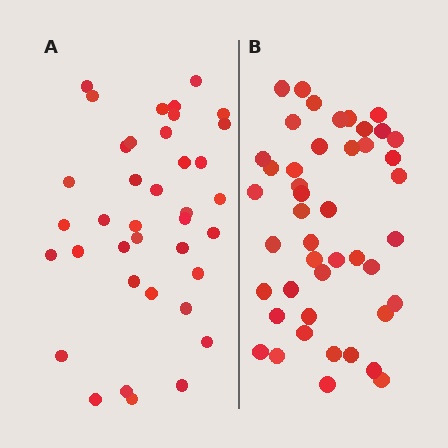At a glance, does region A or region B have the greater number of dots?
Region B (the right region) has more dots.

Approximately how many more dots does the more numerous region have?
Region B has roughly 8 or so more dots than region A.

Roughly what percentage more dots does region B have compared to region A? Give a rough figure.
About 20% more.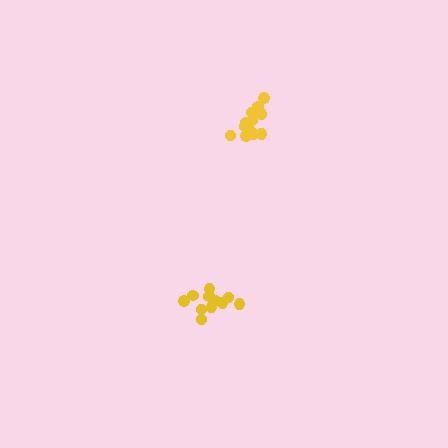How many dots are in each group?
Group 1: 11 dots, Group 2: 13 dots (24 total).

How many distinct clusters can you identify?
There are 2 distinct clusters.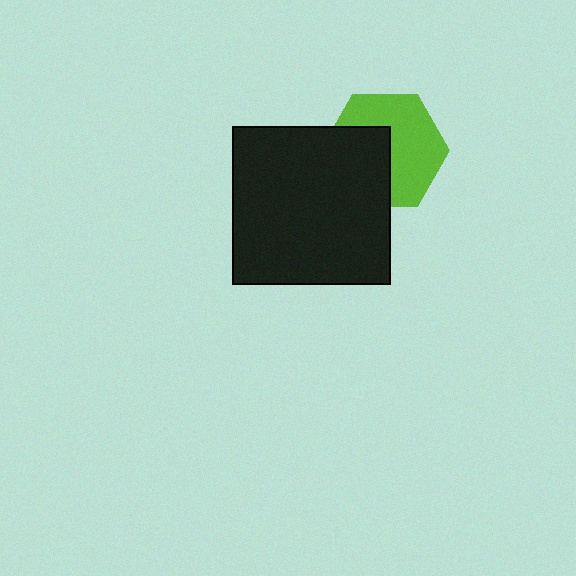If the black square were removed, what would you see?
You would see the complete lime hexagon.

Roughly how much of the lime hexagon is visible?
About half of it is visible (roughly 57%).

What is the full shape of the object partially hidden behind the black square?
The partially hidden object is a lime hexagon.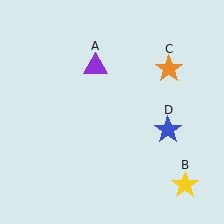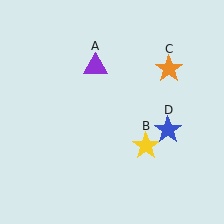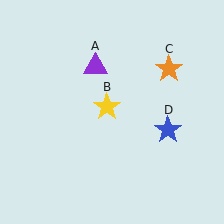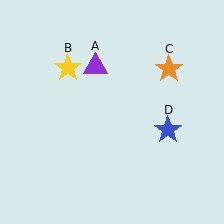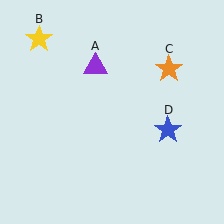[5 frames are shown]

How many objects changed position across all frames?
1 object changed position: yellow star (object B).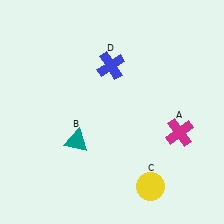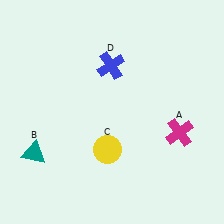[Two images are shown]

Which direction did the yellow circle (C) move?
The yellow circle (C) moved left.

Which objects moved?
The objects that moved are: the teal triangle (B), the yellow circle (C).